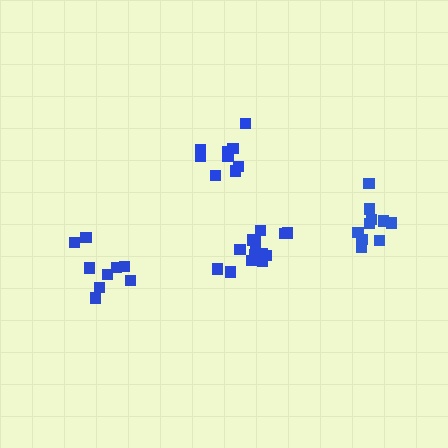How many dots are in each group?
Group 1: 14 dots, Group 2: 9 dots, Group 3: 9 dots, Group 4: 10 dots (42 total).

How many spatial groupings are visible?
There are 4 spatial groupings.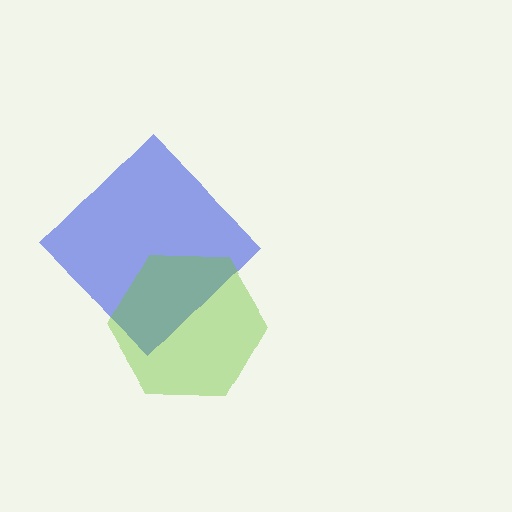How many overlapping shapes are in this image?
There are 2 overlapping shapes in the image.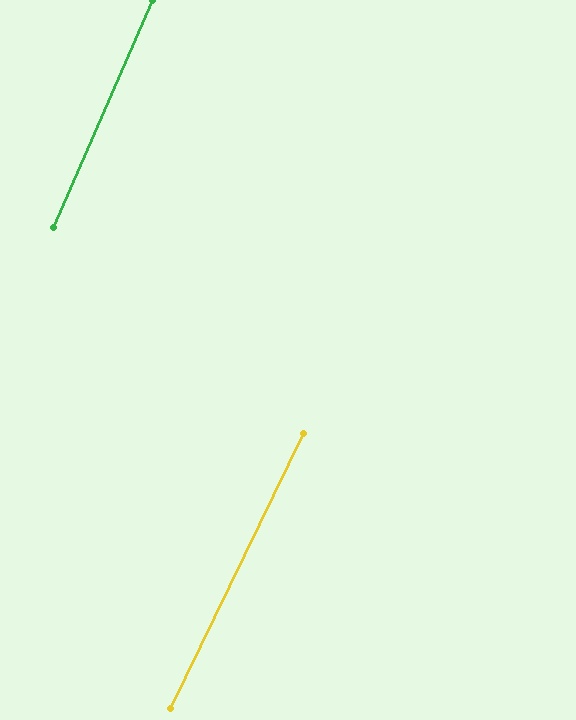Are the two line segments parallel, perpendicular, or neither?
Parallel — their directions differ by only 1.9°.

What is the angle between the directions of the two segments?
Approximately 2 degrees.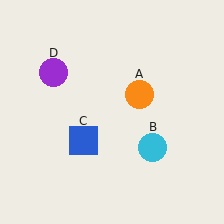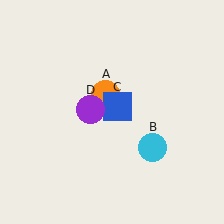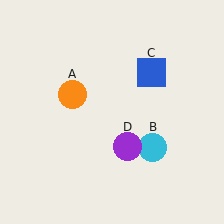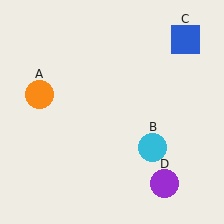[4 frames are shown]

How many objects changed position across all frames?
3 objects changed position: orange circle (object A), blue square (object C), purple circle (object D).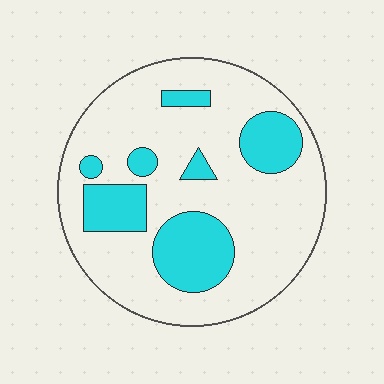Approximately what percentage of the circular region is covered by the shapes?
Approximately 25%.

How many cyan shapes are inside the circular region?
7.